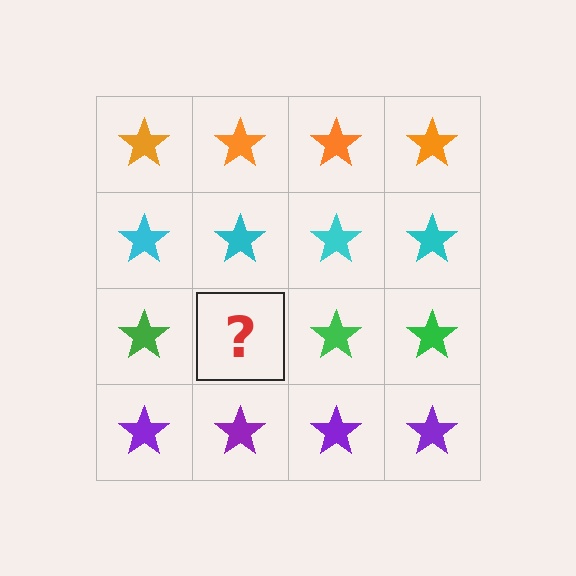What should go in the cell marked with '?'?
The missing cell should contain a green star.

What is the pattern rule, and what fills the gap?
The rule is that each row has a consistent color. The gap should be filled with a green star.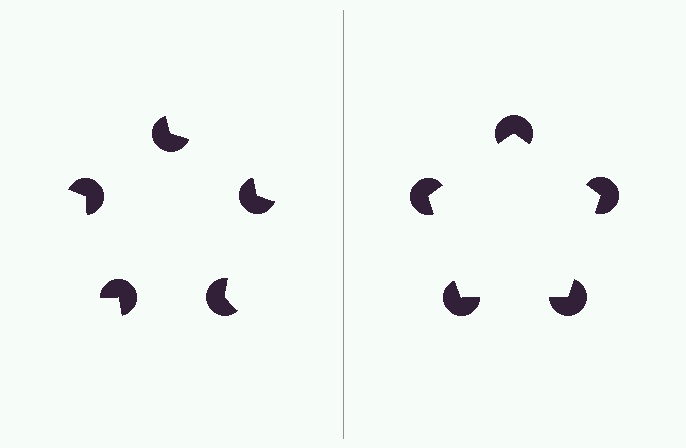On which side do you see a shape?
An illusory pentagon appears on the right side. On the left side the wedge cuts are rotated, so no coherent shape forms.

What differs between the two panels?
The pac-man discs are positioned identically on both sides; only the wedge orientations differ. On the right they align to a pentagon; on the left they are misaligned.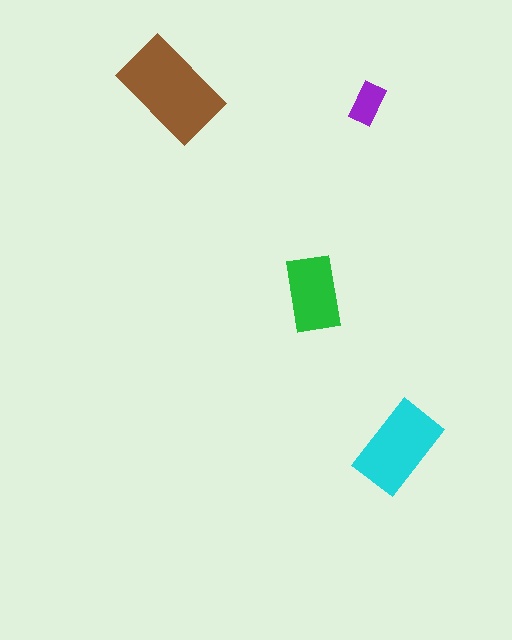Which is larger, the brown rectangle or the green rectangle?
The brown one.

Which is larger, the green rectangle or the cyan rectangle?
The cyan one.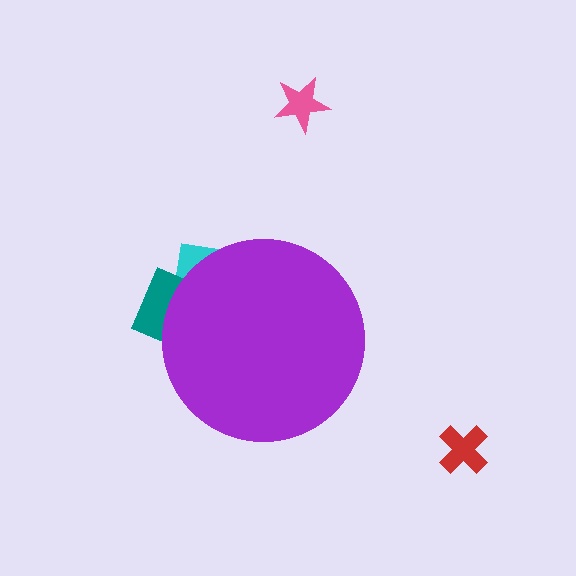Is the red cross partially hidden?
No, the red cross is fully visible.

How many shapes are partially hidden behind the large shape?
2 shapes are partially hidden.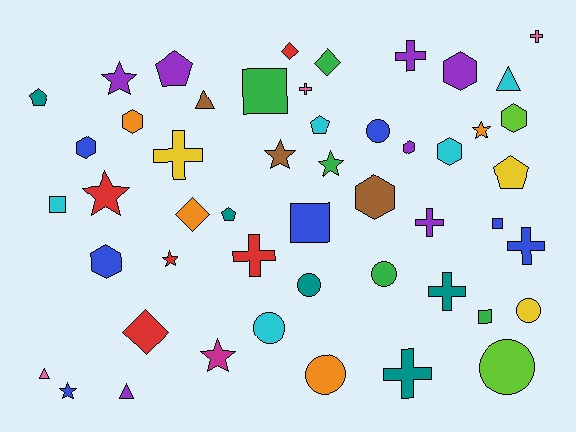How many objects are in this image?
There are 50 objects.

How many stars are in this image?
There are 8 stars.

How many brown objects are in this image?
There are 3 brown objects.